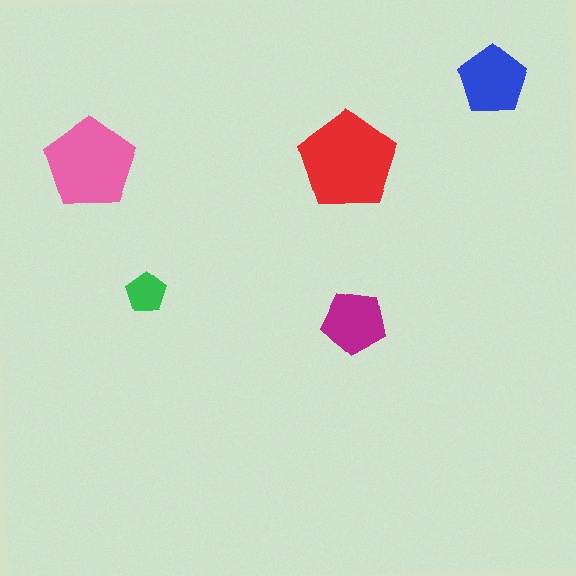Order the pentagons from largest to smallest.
the red one, the pink one, the blue one, the magenta one, the green one.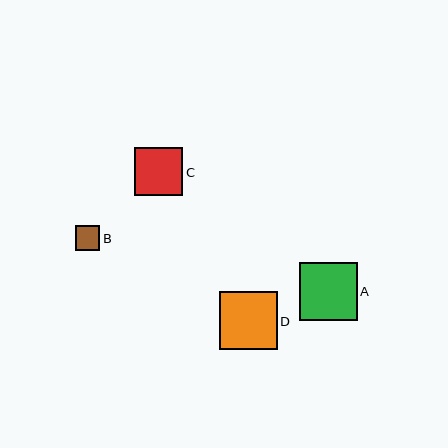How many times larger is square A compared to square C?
Square A is approximately 1.2 times the size of square C.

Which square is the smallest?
Square B is the smallest with a size of approximately 24 pixels.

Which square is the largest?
Square D is the largest with a size of approximately 58 pixels.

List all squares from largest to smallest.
From largest to smallest: D, A, C, B.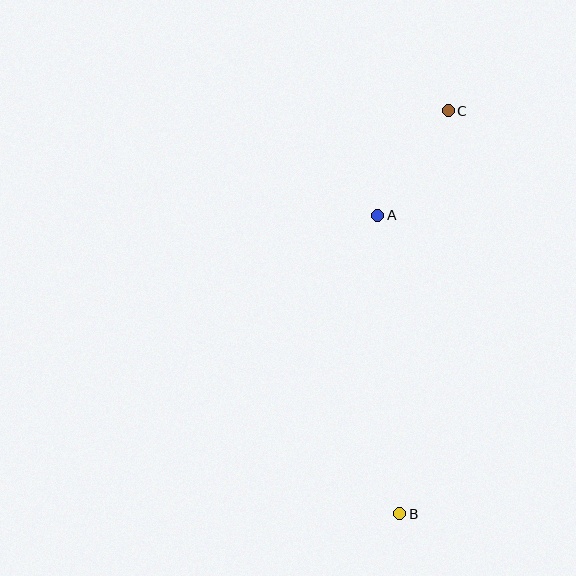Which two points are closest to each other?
Points A and C are closest to each other.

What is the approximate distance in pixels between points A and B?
The distance between A and B is approximately 300 pixels.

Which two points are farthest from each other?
Points B and C are farthest from each other.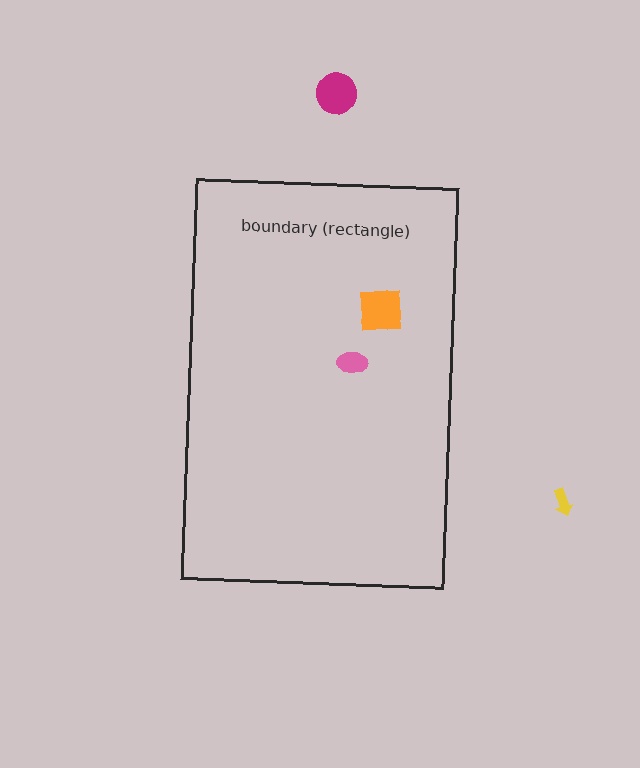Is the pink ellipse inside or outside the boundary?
Inside.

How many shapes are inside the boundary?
2 inside, 2 outside.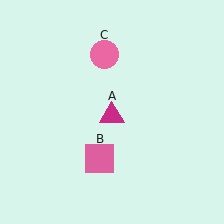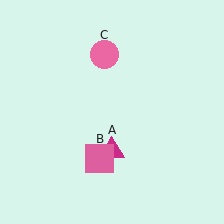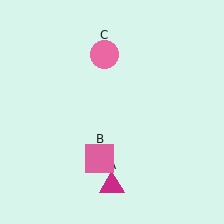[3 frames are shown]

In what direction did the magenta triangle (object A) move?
The magenta triangle (object A) moved down.